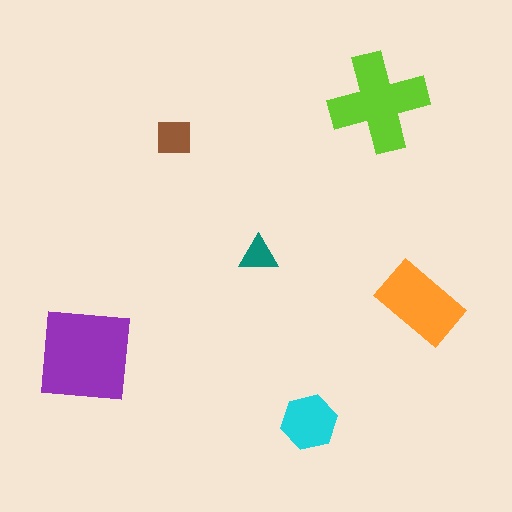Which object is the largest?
The purple square.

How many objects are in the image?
There are 6 objects in the image.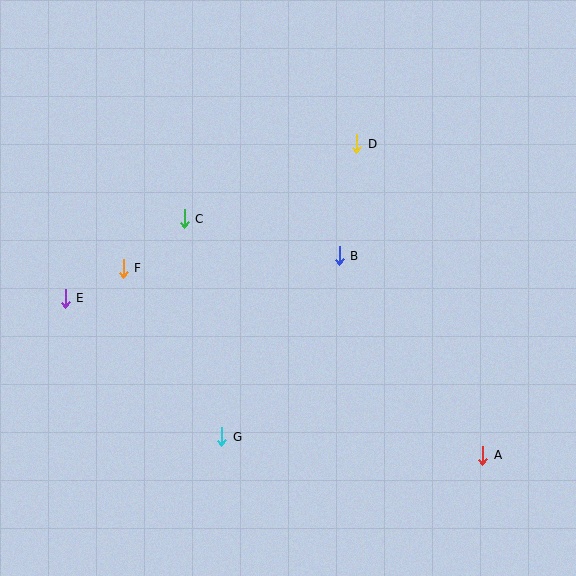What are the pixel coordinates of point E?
Point E is at (65, 298).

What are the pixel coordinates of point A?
Point A is at (483, 455).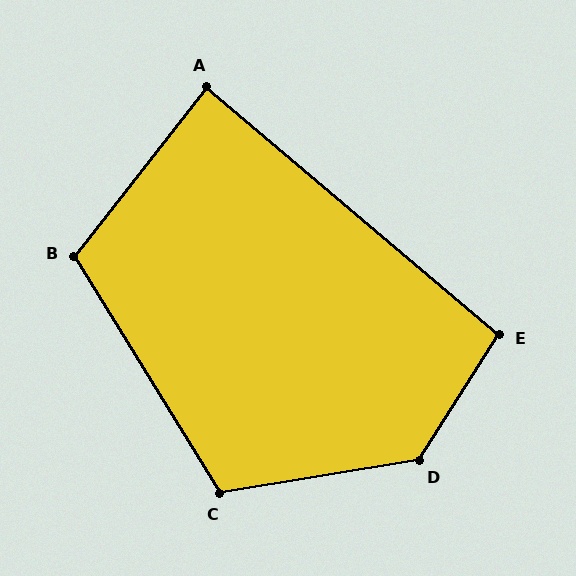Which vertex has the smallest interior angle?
A, at approximately 88 degrees.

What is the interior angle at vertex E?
Approximately 98 degrees (obtuse).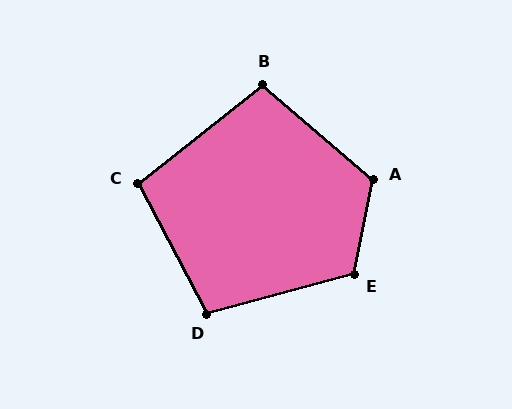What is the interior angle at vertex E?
Approximately 117 degrees (obtuse).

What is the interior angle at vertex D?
Approximately 103 degrees (obtuse).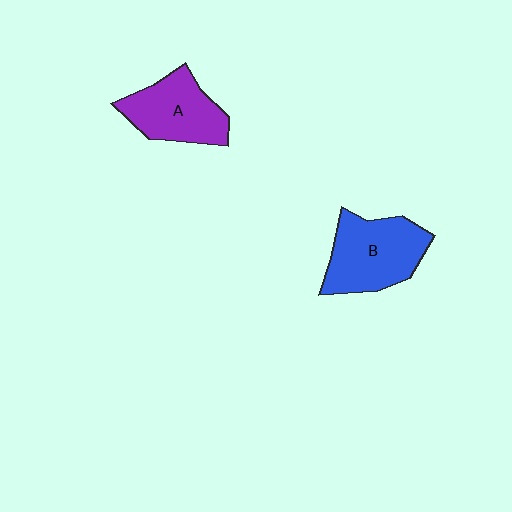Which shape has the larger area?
Shape B (blue).